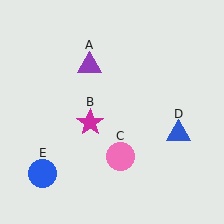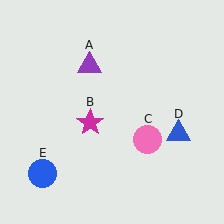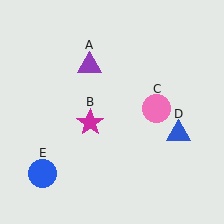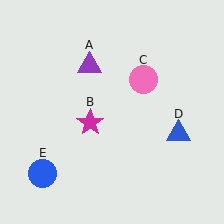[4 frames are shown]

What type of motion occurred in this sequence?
The pink circle (object C) rotated counterclockwise around the center of the scene.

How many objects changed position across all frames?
1 object changed position: pink circle (object C).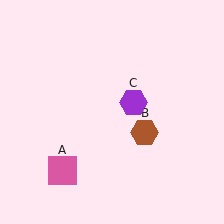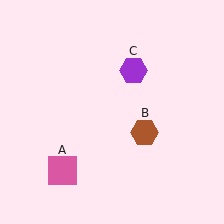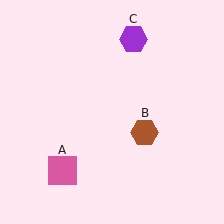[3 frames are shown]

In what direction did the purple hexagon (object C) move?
The purple hexagon (object C) moved up.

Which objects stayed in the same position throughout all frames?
Pink square (object A) and brown hexagon (object B) remained stationary.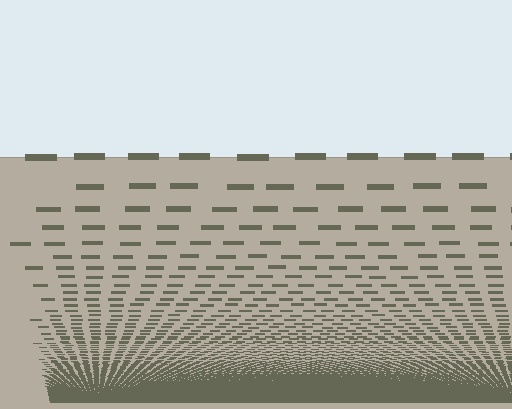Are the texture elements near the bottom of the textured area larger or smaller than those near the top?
Smaller. The gradient is inverted — elements near the bottom are smaller and denser.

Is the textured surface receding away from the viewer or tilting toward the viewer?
The surface appears to tilt toward the viewer. Texture elements get larger and sparser toward the top.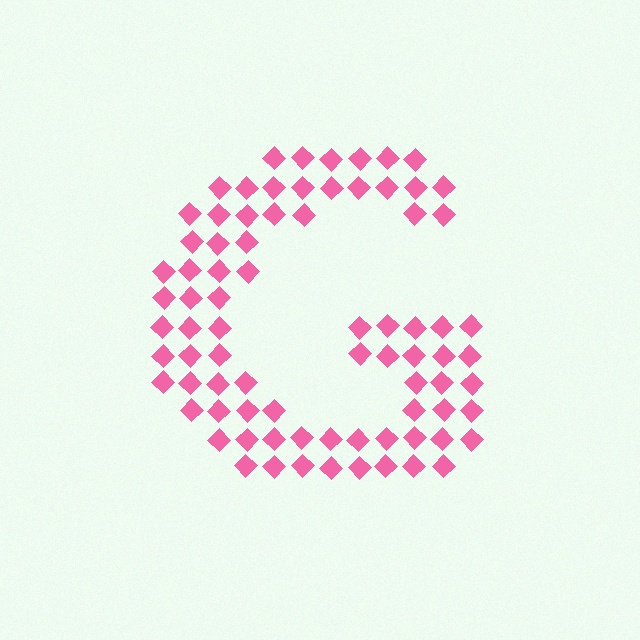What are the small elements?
The small elements are diamonds.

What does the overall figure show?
The overall figure shows the letter G.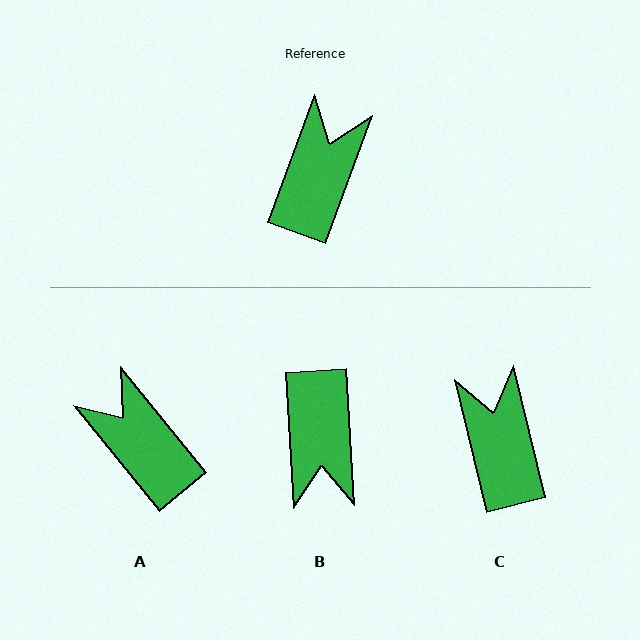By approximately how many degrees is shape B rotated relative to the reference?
Approximately 157 degrees clockwise.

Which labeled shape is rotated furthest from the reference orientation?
B, about 157 degrees away.